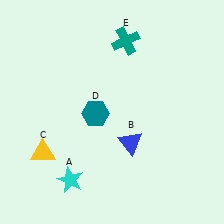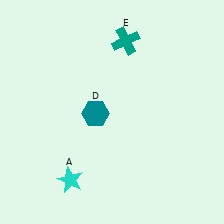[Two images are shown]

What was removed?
The yellow triangle (C), the blue triangle (B) were removed in Image 2.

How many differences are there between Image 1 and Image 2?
There are 2 differences between the two images.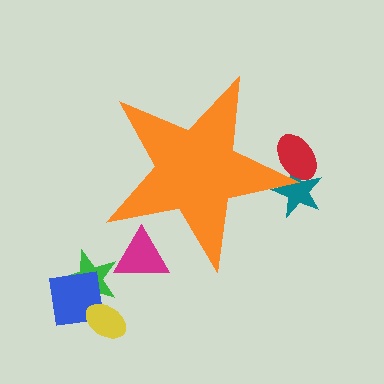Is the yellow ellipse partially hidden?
No, the yellow ellipse is fully visible.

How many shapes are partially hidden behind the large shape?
3 shapes are partially hidden.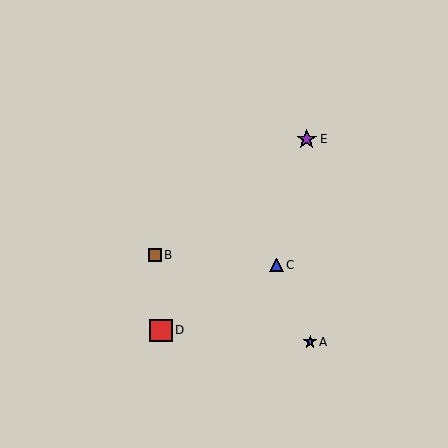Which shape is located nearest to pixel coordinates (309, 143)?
The purple star (labeled E) at (307, 139) is nearest to that location.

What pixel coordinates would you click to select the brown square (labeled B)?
Click at (155, 255) to select the brown square B.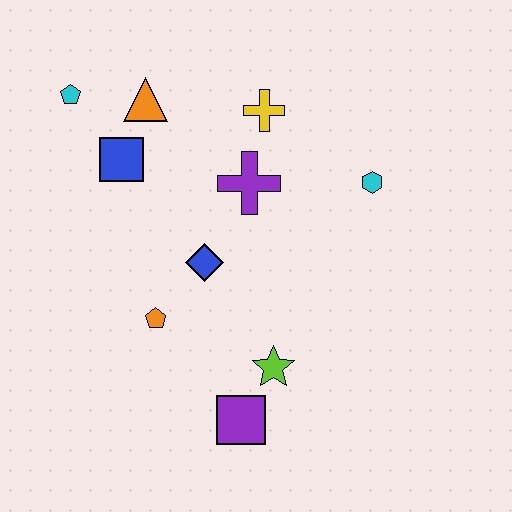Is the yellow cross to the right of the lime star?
No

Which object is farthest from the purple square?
The cyan pentagon is farthest from the purple square.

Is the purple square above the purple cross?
No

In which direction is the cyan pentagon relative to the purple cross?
The cyan pentagon is to the left of the purple cross.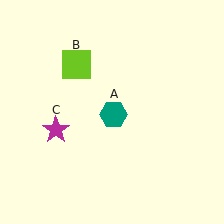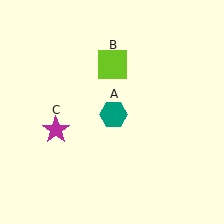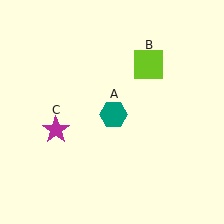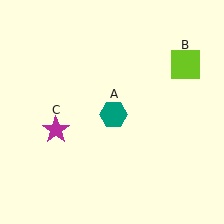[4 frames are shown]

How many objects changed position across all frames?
1 object changed position: lime square (object B).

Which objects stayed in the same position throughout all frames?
Teal hexagon (object A) and magenta star (object C) remained stationary.